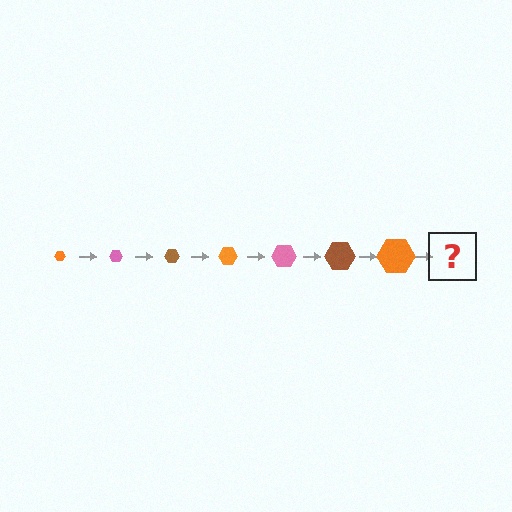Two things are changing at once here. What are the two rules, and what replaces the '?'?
The two rules are that the hexagon grows larger each step and the color cycles through orange, pink, and brown. The '?' should be a pink hexagon, larger than the previous one.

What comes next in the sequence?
The next element should be a pink hexagon, larger than the previous one.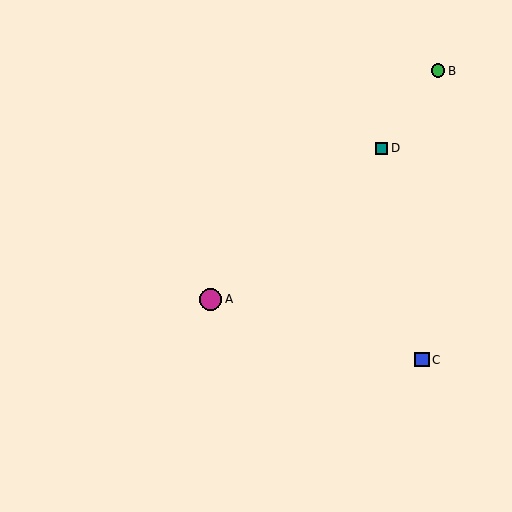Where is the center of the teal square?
The center of the teal square is at (381, 148).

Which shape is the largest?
The magenta circle (labeled A) is the largest.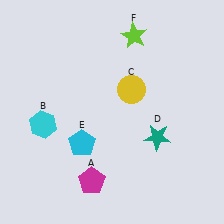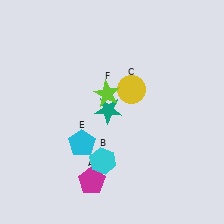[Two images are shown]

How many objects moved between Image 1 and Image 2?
3 objects moved between the two images.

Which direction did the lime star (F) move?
The lime star (F) moved down.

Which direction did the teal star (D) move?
The teal star (D) moved left.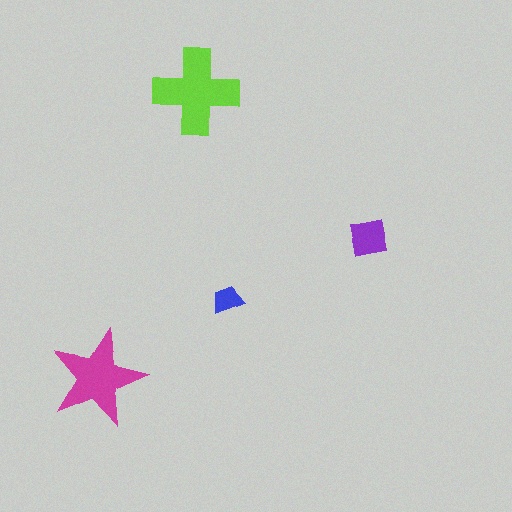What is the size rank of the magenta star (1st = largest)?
2nd.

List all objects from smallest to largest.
The blue trapezoid, the purple square, the magenta star, the lime cross.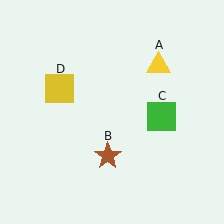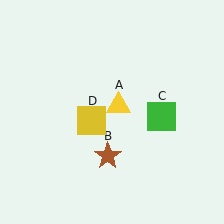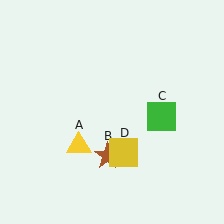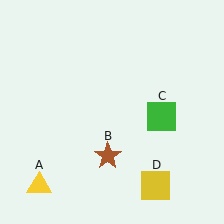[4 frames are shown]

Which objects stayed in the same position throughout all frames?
Brown star (object B) and green square (object C) remained stationary.